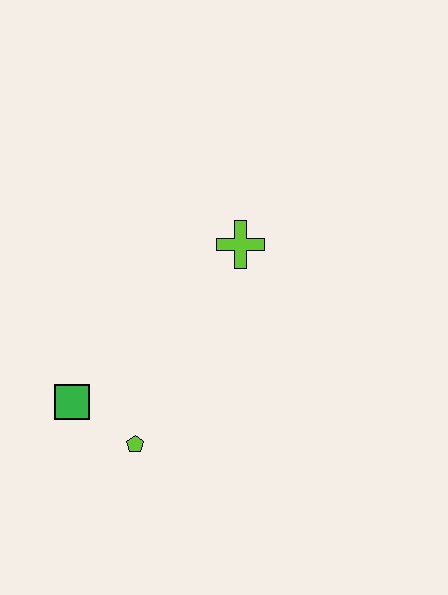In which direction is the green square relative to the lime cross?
The green square is to the left of the lime cross.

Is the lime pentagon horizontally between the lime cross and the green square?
Yes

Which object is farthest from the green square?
The lime cross is farthest from the green square.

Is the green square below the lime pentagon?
No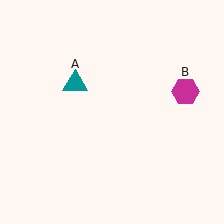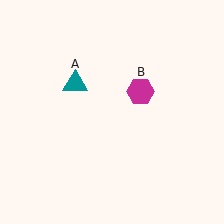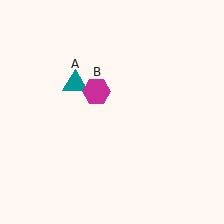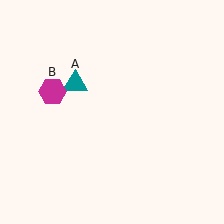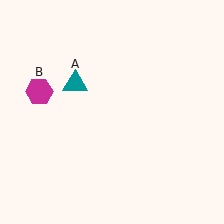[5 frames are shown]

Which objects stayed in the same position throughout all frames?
Teal triangle (object A) remained stationary.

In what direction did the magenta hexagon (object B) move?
The magenta hexagon (object B) moved left.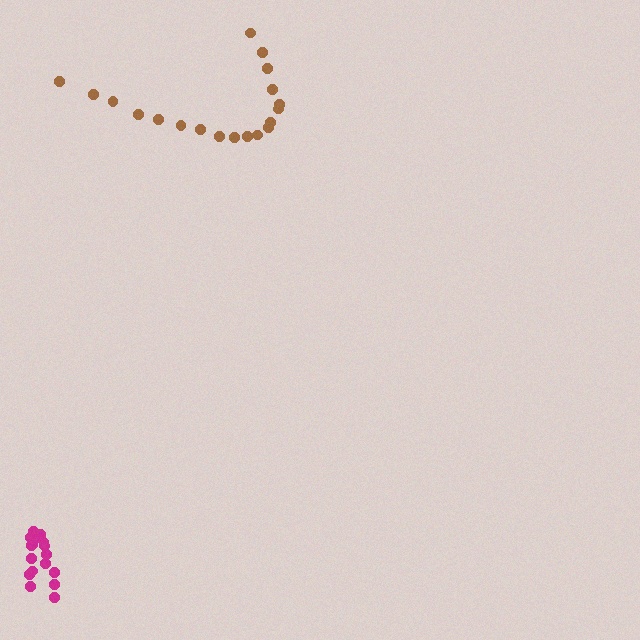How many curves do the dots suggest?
There are 2 distinct paths.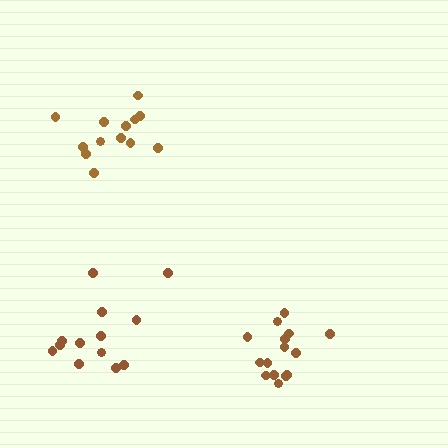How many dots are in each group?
Group 1: 13 dots, Group 2: 15 dots, Group 3: 13 dots (41 total).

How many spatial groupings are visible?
There are 3 spatial groupings.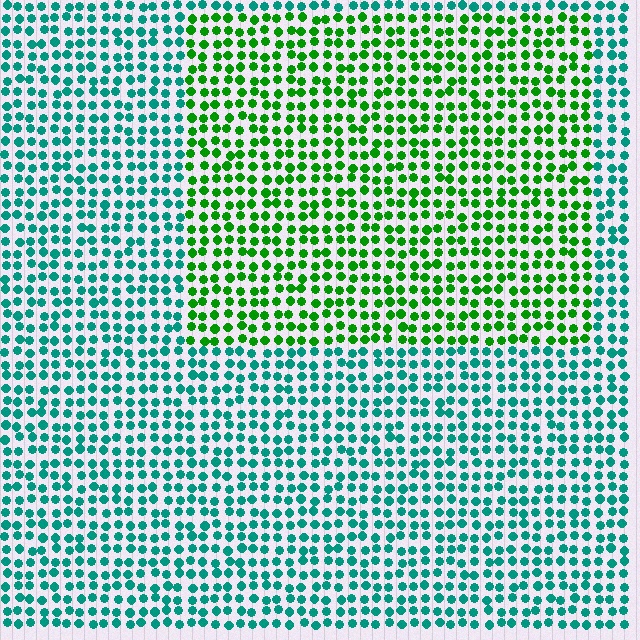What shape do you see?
I see a rectangle.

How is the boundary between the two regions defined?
The boundary is defined purely by a slight shift in hue (about 50 degrees). Spacing, size, and orientation are identical on both sides.